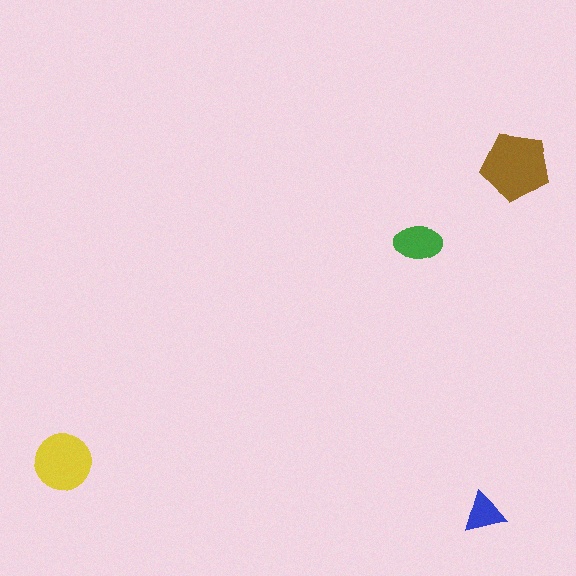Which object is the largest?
The brown pentagon.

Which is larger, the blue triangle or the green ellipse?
The green ellipse.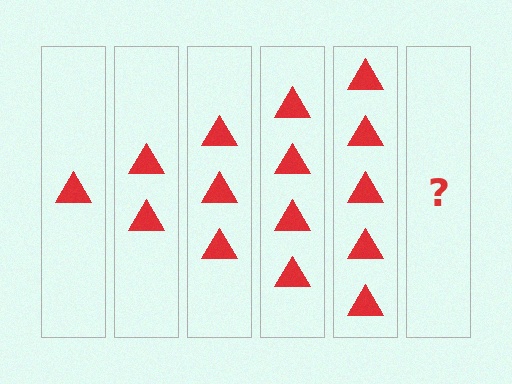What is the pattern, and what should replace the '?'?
The pattern is that each step adds one more triangle. The '?' should be 6 triangles.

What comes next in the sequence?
The next element should be 6 triangles.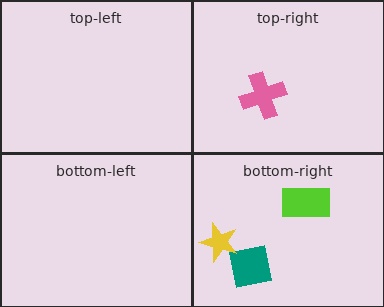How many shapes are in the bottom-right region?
3.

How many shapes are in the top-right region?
1.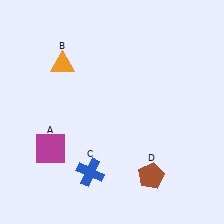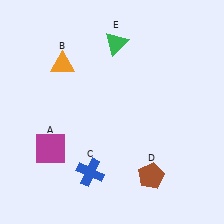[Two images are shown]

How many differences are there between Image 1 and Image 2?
There is 1 difference between the two images.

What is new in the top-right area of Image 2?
A green triangle (E) was added in the top-right area of Image 2.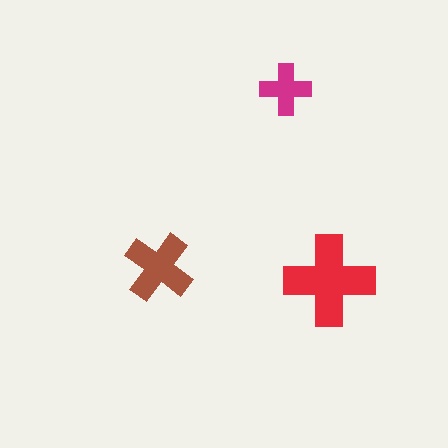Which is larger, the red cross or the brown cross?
The red one.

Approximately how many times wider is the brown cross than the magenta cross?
About 1.5 times wider.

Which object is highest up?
The magenta cross is topmost.